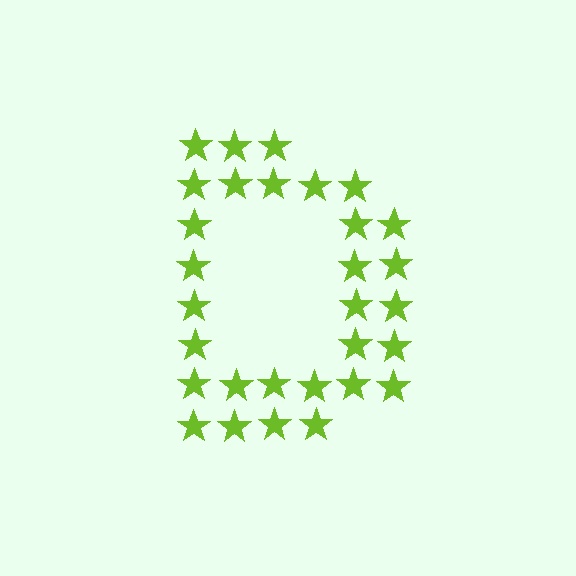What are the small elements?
The small elements are stars.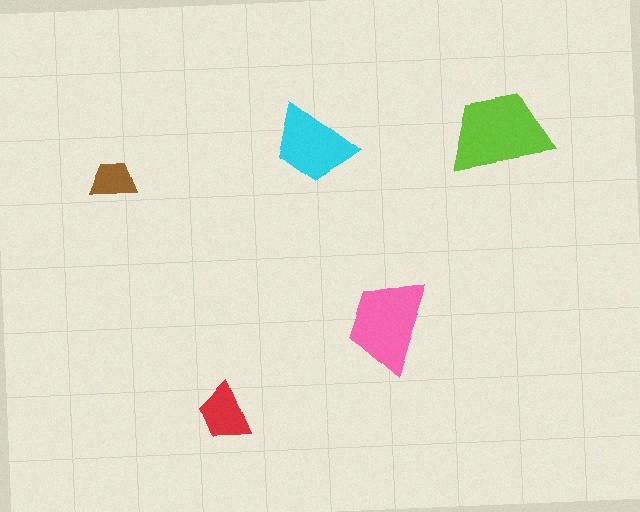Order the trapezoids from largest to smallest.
the lime one, the pink one, the cyan one, the red one, the brown one.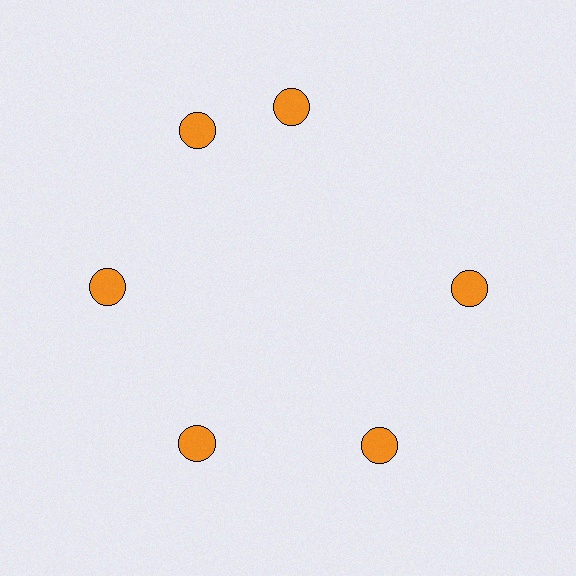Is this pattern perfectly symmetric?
No. The 6 orange circles are arranged in a ring, but one element near the 1 o'clock position is rotated out of alignment along the ring, breaking the 6-fold rotational symmetry.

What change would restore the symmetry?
The symmetry would be restored by rotating it back into even spacing with its neighbors so that all 6 circles sit at equal angles and equal distance from the center.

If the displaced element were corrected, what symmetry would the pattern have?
It would have 6-fold rotational symmetry — the pattern would map onto itself every 60 degrees.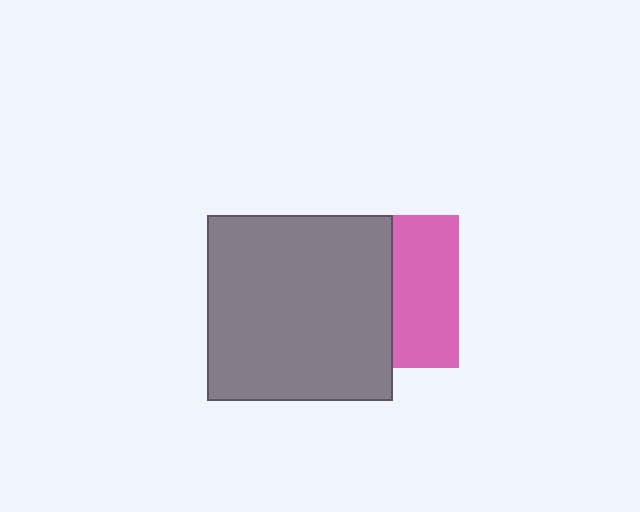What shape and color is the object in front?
The object in front is a gray square.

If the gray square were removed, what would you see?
You would see the complete pink square.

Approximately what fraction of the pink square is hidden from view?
Roughly 57% of the pink square is hidden behind the gray square.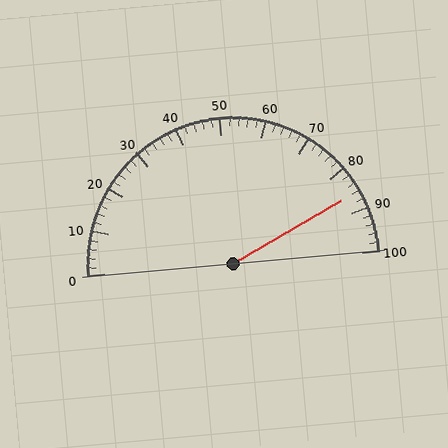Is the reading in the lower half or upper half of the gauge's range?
The reading is in the upper half of the range (0 to 100).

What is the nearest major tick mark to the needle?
The nearest major tick mark is 90.